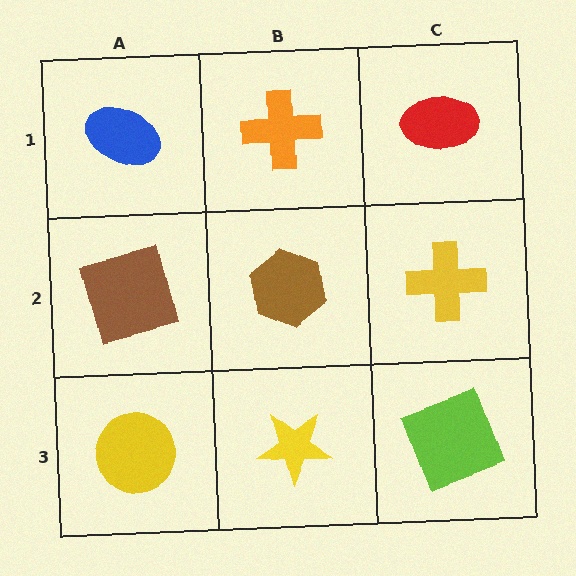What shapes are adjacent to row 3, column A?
A brown square (row 2, column A), a yellow star (row 3, column B).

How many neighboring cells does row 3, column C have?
2.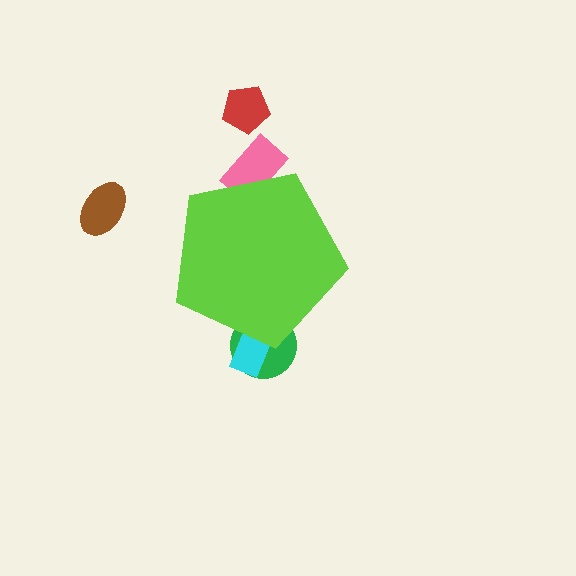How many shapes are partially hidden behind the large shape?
3 shapes are partially hidden.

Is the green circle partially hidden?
Yes, the green circle is partially hidden behind the lime pentagon.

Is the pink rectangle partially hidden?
Yes, the pink rectangle is partially hidden behind the lime pentagon.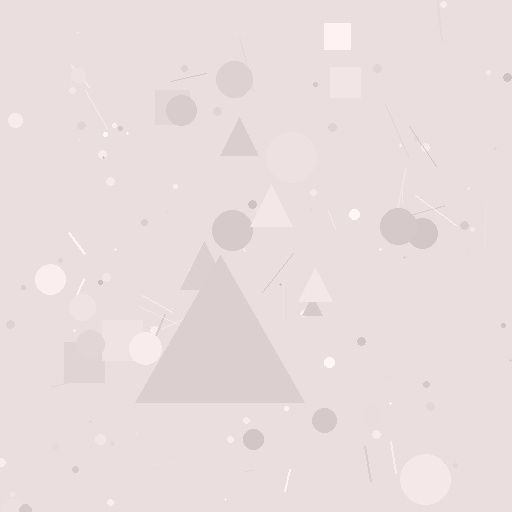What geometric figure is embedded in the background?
A triangle is embedded in the background.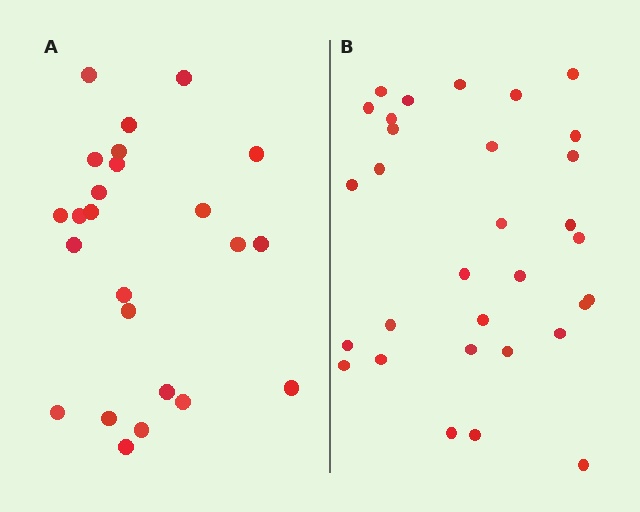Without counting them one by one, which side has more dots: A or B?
Region B (the right region) has more dots.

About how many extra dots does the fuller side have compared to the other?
Region B has roughly 8 or so more dots than region A.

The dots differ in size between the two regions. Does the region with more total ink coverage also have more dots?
No. Region A has more total ink coverage because its dots are larger, but region B actually contains more individual dots. Total area can be misleading — the number of items is what matters here.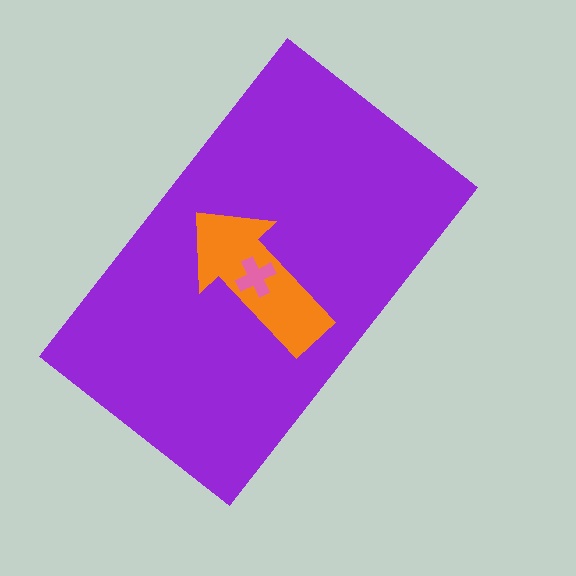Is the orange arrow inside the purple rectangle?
Yes.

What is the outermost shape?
The purple rectangle.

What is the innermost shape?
The pink cross.